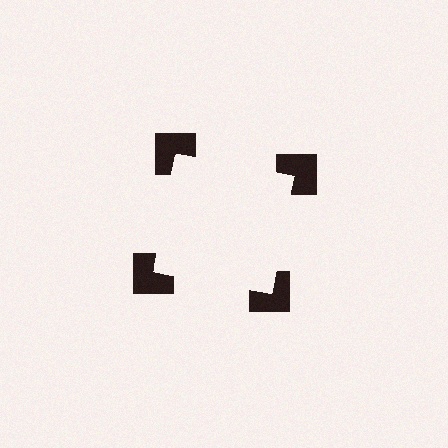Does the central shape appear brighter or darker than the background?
It typically appears slightly brighter than the background, even though no actual brightness change is drawn.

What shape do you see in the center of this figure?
An illusory square — its edges are inferred from the aligned wedge cuts in the notched squares, not physically drawn.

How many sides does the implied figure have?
4 sides.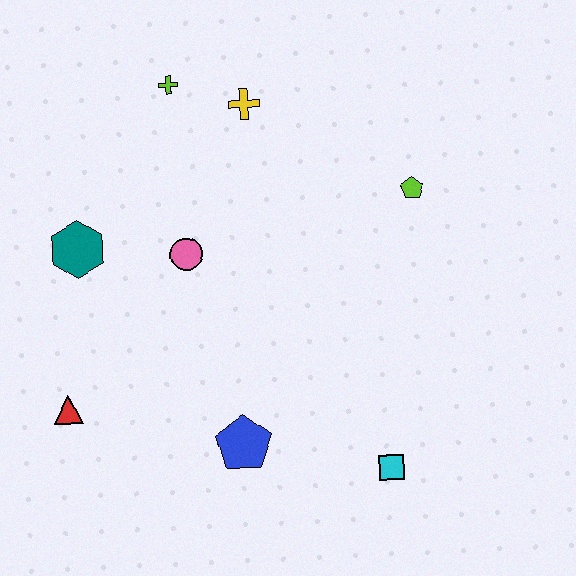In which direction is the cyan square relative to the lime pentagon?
The cyan square is below the lime pentagon.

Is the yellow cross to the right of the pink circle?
Yes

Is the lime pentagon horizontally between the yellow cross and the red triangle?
No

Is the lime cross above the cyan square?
Yes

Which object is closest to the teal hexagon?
The pink circle is closest to the teal hexagon.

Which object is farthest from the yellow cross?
The cyan square is farthest from the yellow cross.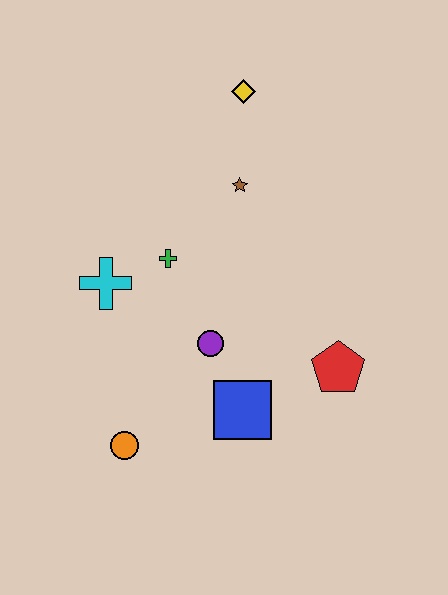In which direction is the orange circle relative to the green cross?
The orange circle is below the green cross.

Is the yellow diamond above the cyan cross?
Yes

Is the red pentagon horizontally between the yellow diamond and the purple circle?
No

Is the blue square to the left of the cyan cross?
No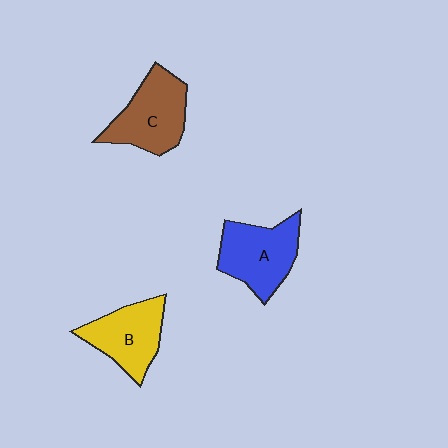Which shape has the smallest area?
Shape B (yellow).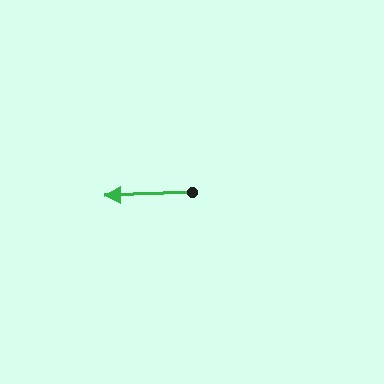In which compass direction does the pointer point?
West.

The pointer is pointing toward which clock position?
Roughly 9 o'clock.